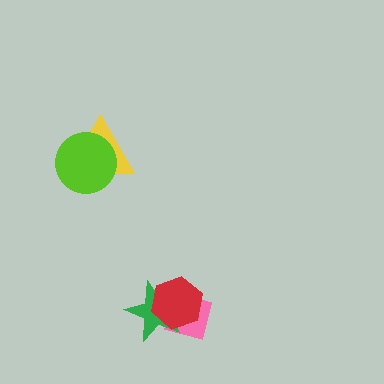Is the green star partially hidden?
Yes, it is partially covered by another shape.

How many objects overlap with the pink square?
2 objects overlap with the pink square.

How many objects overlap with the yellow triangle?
1 object overlaps with the yellow triangle.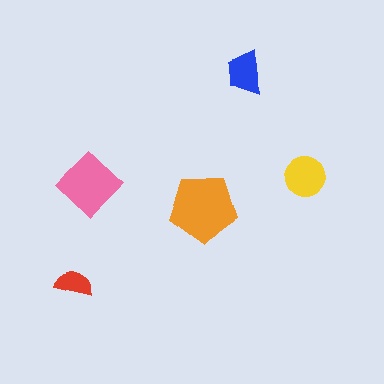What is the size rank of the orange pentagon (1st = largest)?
1st.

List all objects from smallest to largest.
The red semicircle, the blue trapezoid, the yellow circle, the pink diamond, the orange pentagon.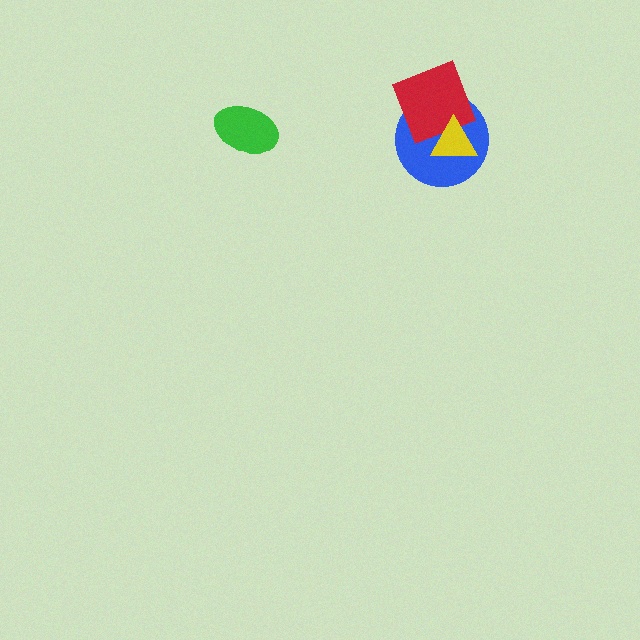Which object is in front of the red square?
The yellow triangle is in front of the red square.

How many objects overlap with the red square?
2 objects overlap with the red square.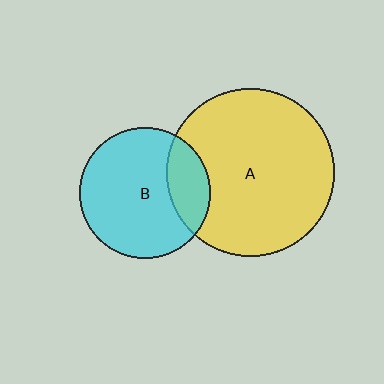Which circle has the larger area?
Circle A (yellow).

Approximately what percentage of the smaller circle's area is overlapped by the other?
Approximately 20%.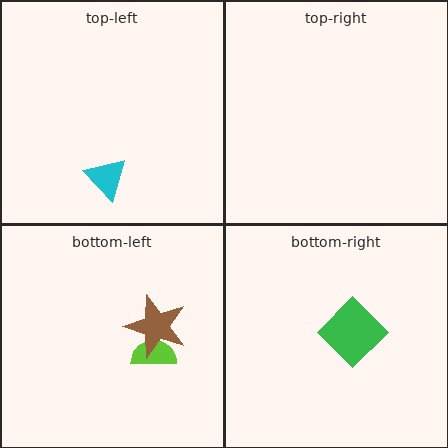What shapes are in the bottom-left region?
The lime semicircle, the brown star.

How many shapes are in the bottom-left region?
2.